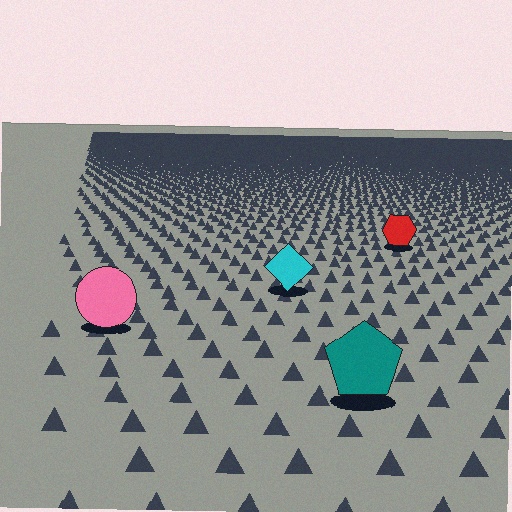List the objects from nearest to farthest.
From nearest to farthest: the teal pentagon, the pink circle, the cyan diamond, the red hexagon.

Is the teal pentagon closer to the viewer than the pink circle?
Yes. The teal pentagon is closer — you can tell from the texture gradient: the ground texture is coarser near it.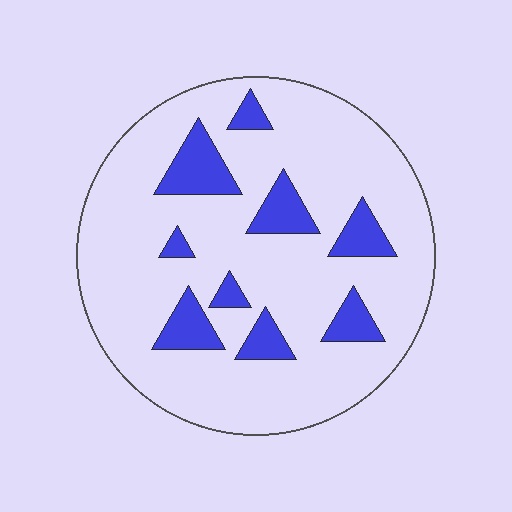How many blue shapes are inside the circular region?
9.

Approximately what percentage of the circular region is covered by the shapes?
Approximately 15%.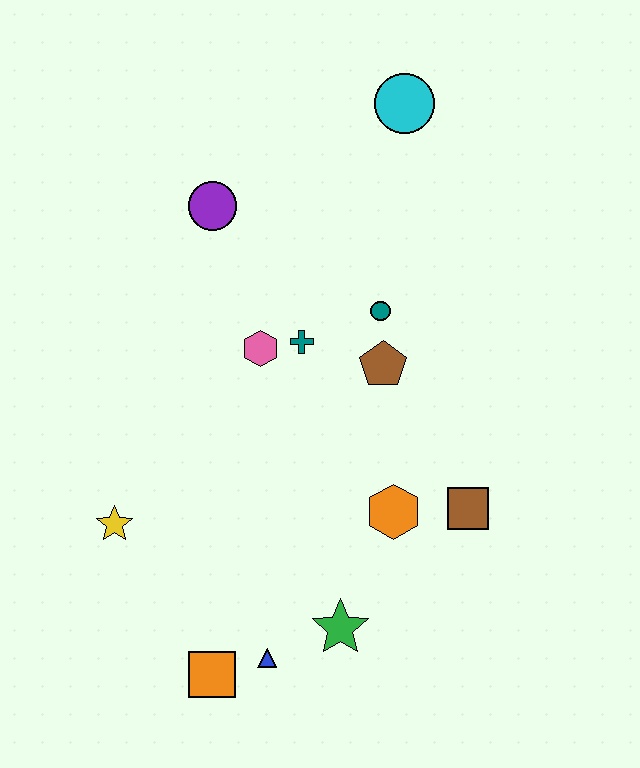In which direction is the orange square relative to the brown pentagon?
The orange square is below the brown pentagon.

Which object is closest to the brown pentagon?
The teal circle is closest to the brown pentagon.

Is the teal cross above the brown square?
Yes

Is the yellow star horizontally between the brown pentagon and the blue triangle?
No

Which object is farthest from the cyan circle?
The orange square is farthest from the cyan circle.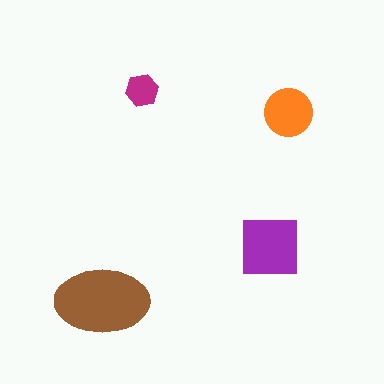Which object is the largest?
The brown ellipse.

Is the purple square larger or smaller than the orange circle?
Larger.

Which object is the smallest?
The magenta hexagon.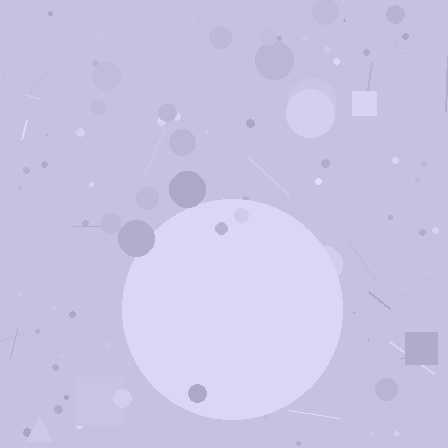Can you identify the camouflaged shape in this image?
The camouflaged shape is a circle.